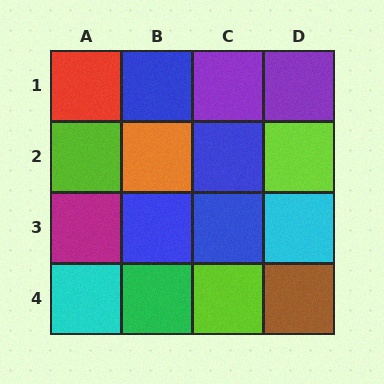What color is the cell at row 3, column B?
Blue.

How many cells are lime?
3 cells are lime.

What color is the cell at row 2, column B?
Orange.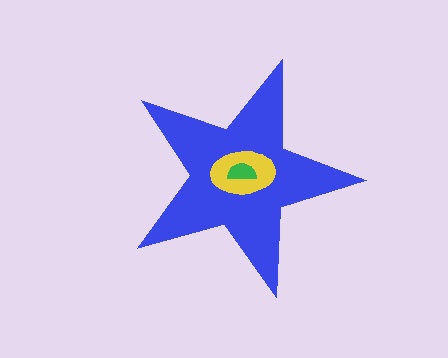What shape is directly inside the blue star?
The yellow ellipse.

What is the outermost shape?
The blue star.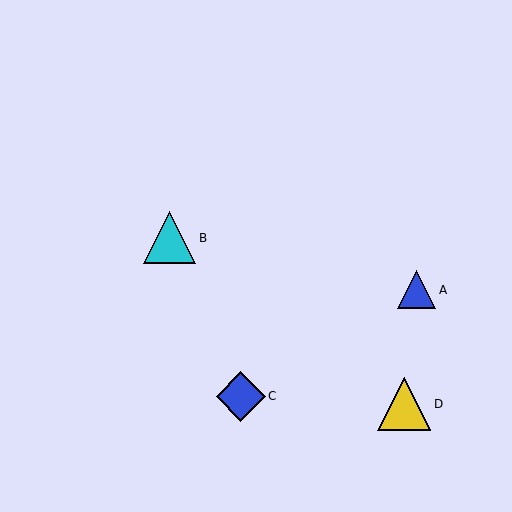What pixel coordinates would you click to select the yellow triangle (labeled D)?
Click at (404, 404) to select the yellow triangle D.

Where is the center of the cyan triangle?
The center of the cyan triangle is at (170, 238).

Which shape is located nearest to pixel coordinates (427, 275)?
The blue triangle (labeled A) at (417, 290) is nearest to that location.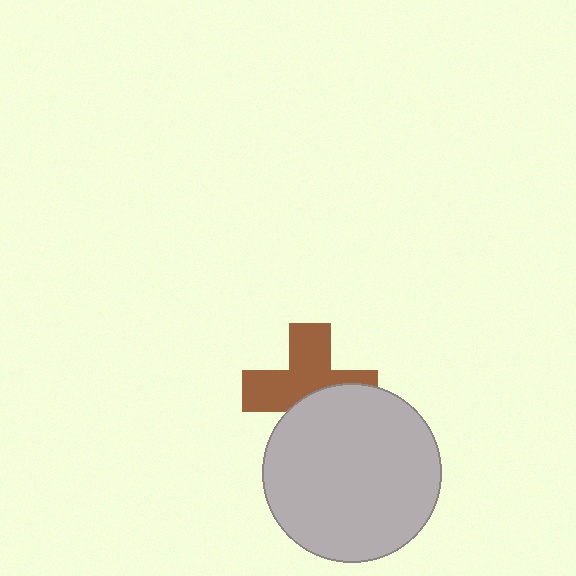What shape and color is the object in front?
The object in front is a light gray circle.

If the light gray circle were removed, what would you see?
You would see the complete brown cross.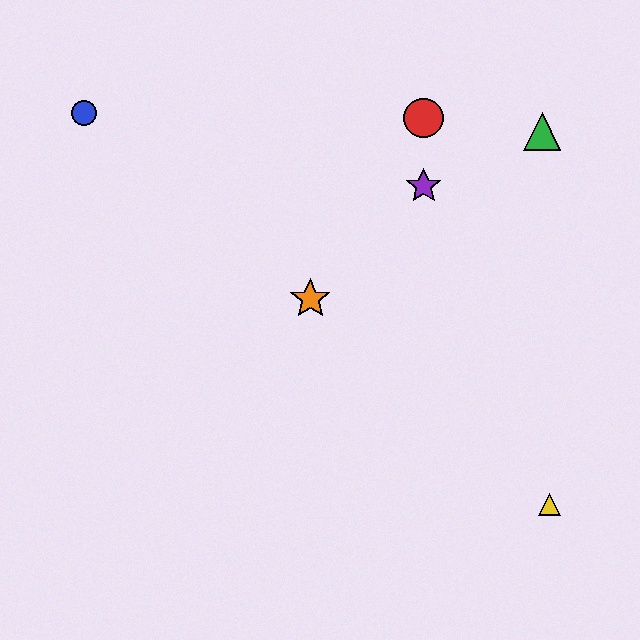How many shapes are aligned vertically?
2 shapes (the red circle, the purple star) are aligned vertically.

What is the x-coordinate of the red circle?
The red circle is at x≈424.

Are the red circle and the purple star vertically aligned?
Yes, both are at x≈424.